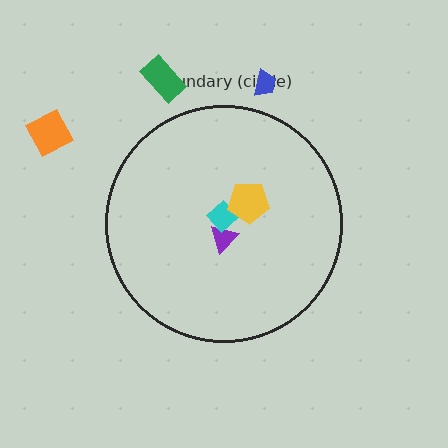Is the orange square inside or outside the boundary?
Outside.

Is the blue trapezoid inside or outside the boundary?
Outside.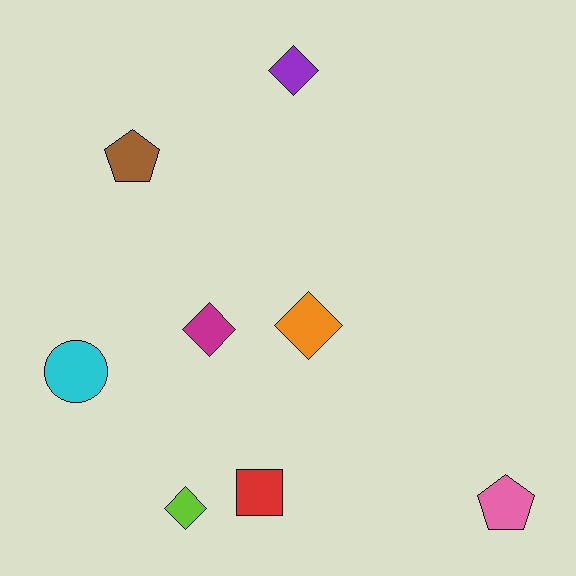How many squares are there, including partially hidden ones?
There is 1 square.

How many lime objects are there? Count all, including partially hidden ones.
There is 1 lime object.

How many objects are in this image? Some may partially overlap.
There are 8 objects.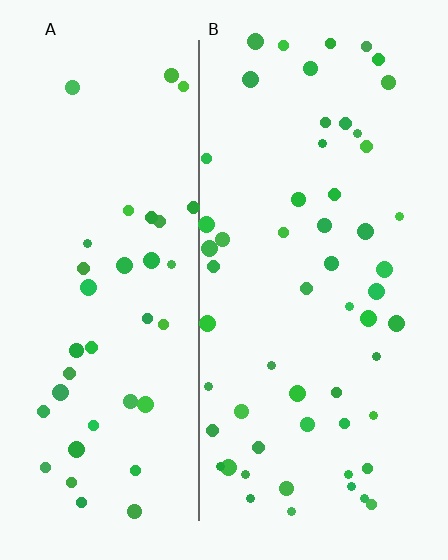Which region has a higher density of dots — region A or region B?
B (the right).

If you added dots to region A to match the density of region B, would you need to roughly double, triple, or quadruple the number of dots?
Approximately double.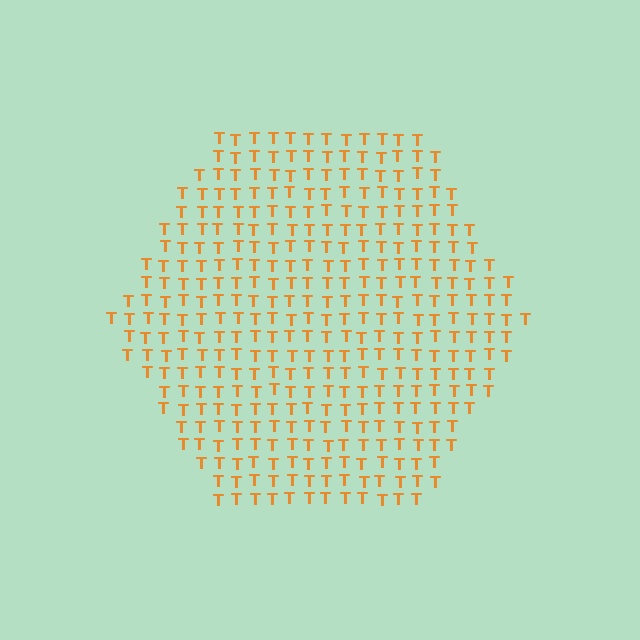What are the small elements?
The small elements are letter T's.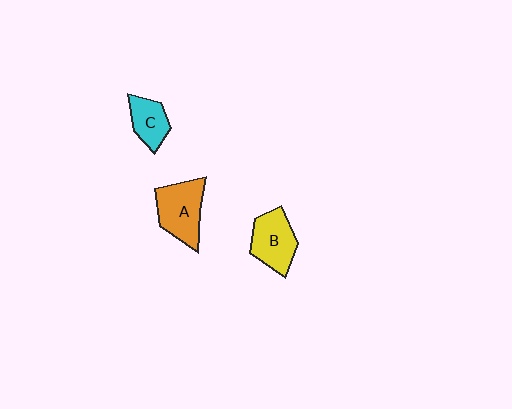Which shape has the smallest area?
Shape C (cyan).